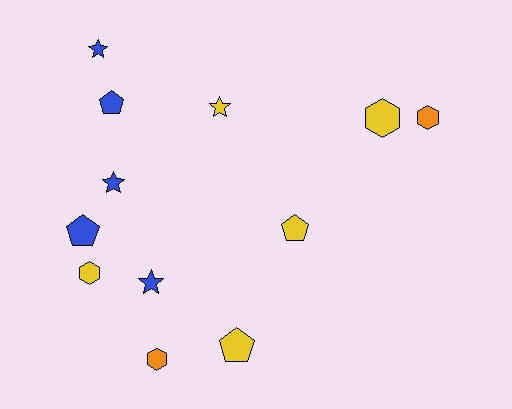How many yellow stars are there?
There is 1 yellow star.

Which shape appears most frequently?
Hexagon, with 4 objects.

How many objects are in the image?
There are 12 objects.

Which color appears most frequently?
Yellow, with 5 objects.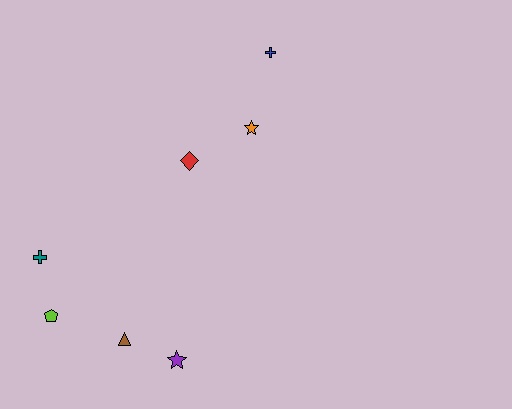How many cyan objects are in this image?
There are no cyan objects.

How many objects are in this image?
There are 7 objects.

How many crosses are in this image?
There are 2 crosses.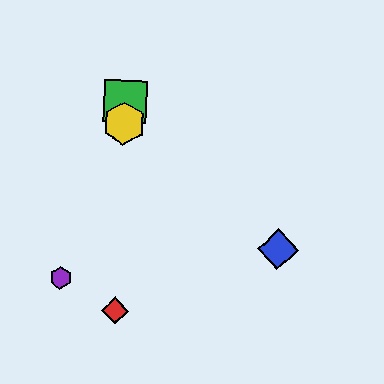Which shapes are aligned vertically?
The red diamond, the green square, the yellow hexagon are aligned vertically.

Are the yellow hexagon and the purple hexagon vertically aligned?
No, the yellow hexagon is at x≈124 and the purple hexagon is at x≈61.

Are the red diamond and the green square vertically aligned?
Yes, both are at x≈115.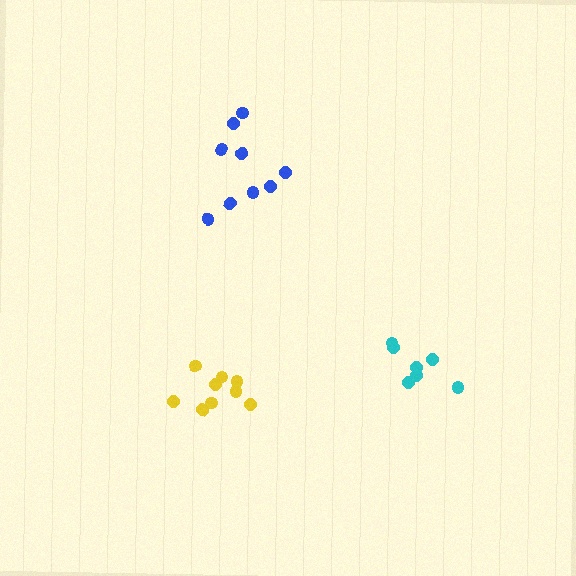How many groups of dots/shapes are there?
There are 3 groups.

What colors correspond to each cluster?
The clusters are colored: blue, yellow, cyan.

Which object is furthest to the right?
The cyan cluster is rightmost.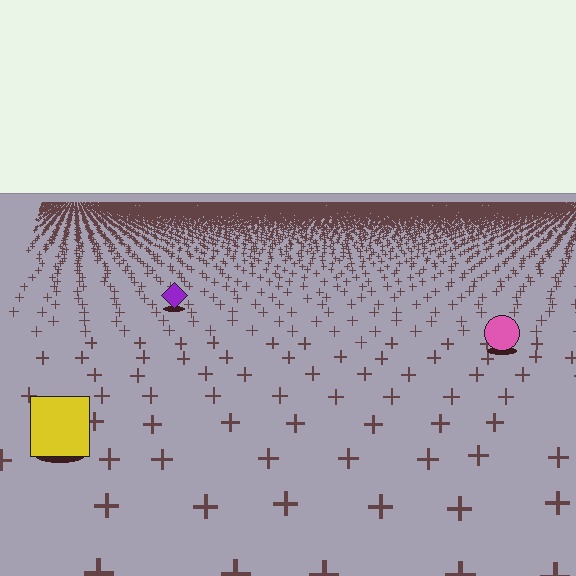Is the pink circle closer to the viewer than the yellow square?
No. The yellow square is closer — you can tell from the texture gradient: the ground texture is coarser near it.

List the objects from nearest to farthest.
From nearest to farthest: the yellow square, the pink circle, the purple diamond.